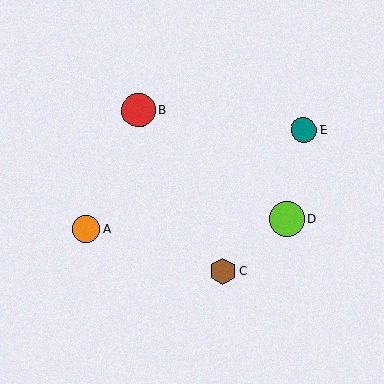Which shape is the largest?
The lime circle (labeled D) is the largest.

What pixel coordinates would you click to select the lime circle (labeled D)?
Click at (287, 219) to select the lime circle D.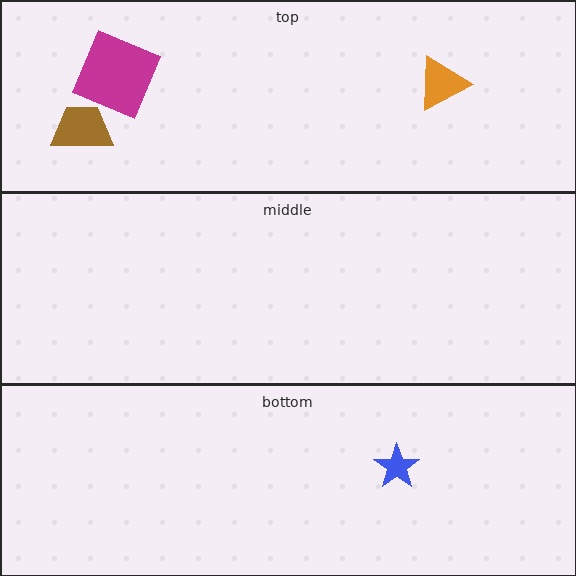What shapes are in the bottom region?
The blue star.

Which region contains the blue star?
The bottom region.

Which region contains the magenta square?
The top region.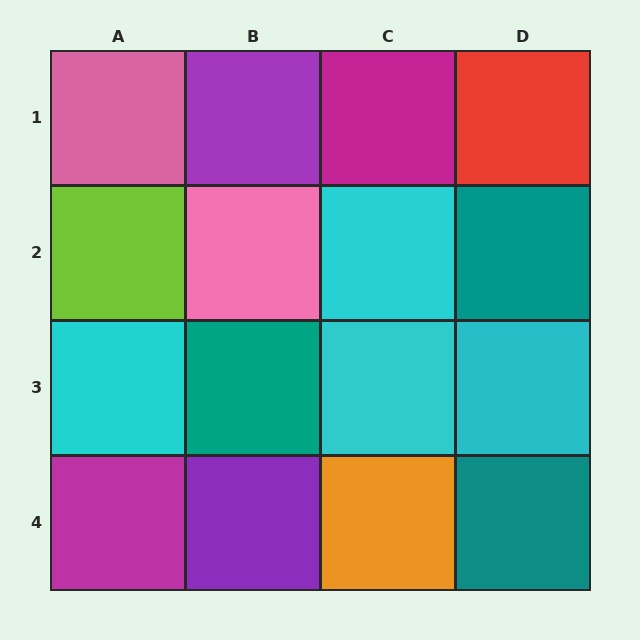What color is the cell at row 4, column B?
Purple.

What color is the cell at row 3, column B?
Teal.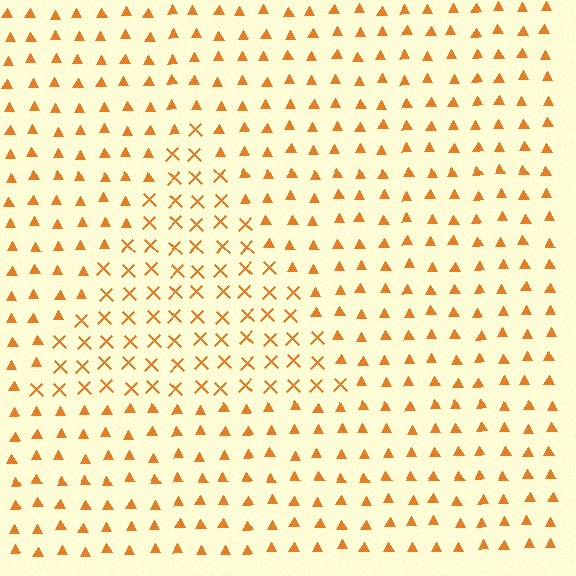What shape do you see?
I see a triangle.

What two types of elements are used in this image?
The image uses X marks inside the triangle region and triangles outside it.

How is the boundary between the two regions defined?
The boundary is defined by a change in element shape: X marks inside vs. triangles outside. All elements share the same color and spacing.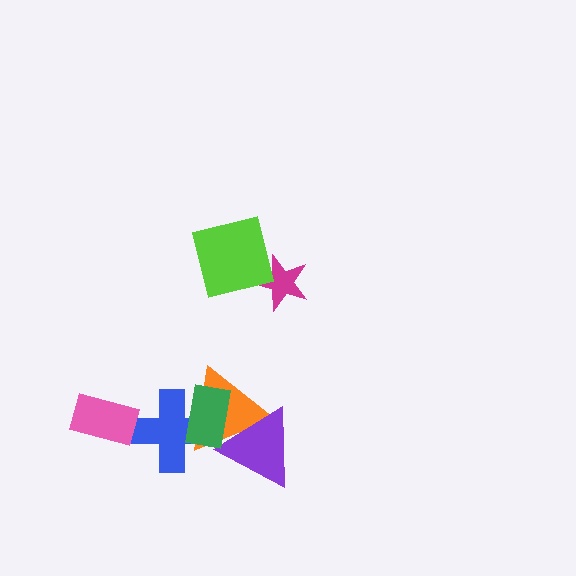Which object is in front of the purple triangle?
The green rectangle is in front of the purple triangle.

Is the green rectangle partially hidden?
No, no other shape covers it.